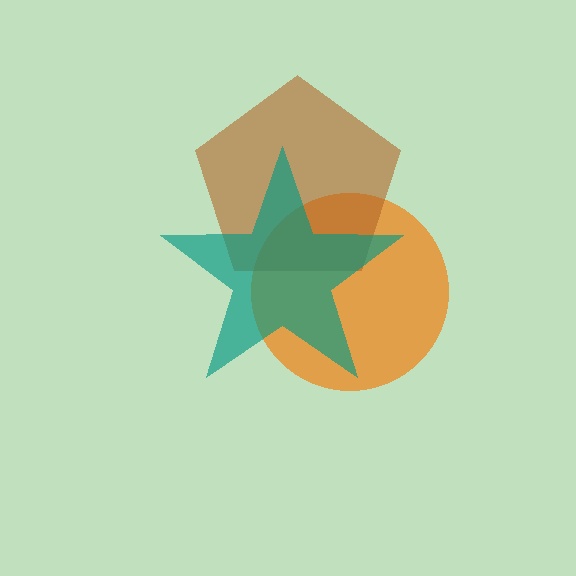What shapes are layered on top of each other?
The layered shapes are: an orange circle, a brown pentagon, a teal star.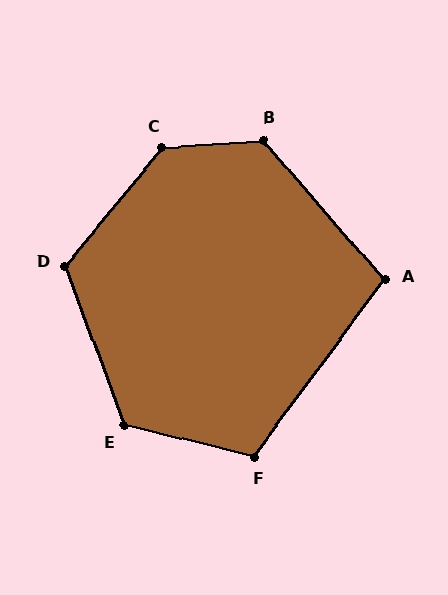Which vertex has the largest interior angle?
C, at approximately 133 degrees.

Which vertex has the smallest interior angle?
A, at approximately 103 degrees.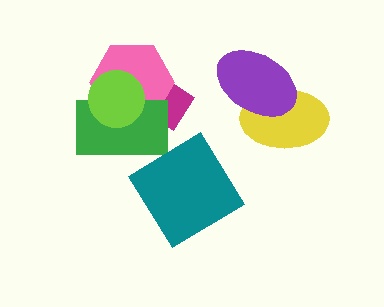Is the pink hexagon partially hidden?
Yes, it is partially covered by another shape.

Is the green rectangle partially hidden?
Yes, it is partially covered by another shape.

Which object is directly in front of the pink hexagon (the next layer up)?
The green rectangle is directly in front of the pink hexagon.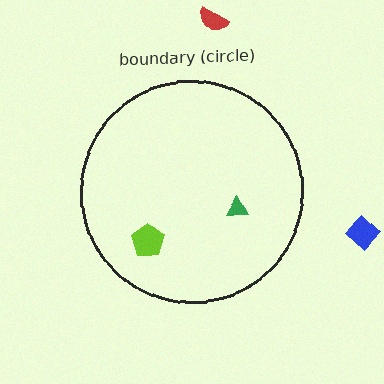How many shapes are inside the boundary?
2 inside, 2 outside.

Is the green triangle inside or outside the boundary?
Inside.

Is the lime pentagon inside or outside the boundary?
Inside.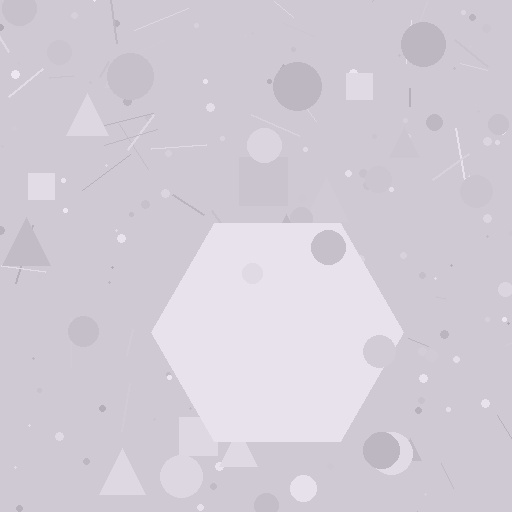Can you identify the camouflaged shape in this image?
The camouflaged shape is a hexagon.